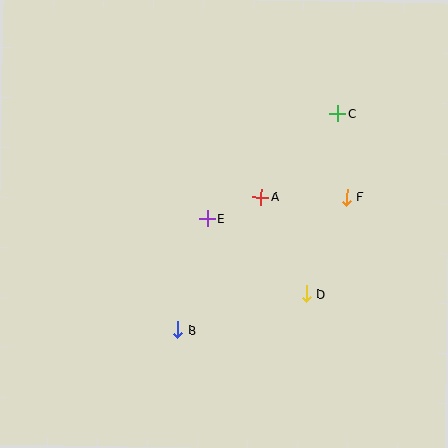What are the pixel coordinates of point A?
Point A is at (261, 197).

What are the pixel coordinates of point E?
Point E is at (208, 219).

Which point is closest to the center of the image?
Point E at (208, 219) is closest to the center.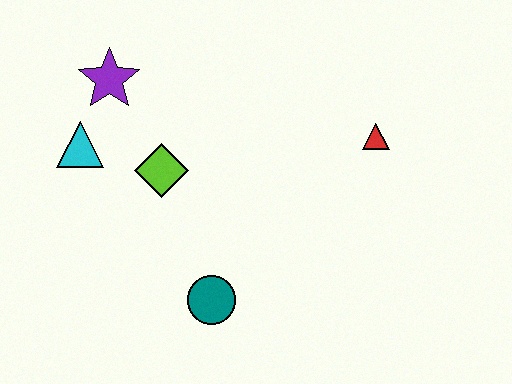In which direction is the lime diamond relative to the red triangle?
The lime diamond is to the left of the red triangle.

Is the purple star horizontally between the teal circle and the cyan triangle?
Yes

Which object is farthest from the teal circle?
The purple star is farthest from the teal circle.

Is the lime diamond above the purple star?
No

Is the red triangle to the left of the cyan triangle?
No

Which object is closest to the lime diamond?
The cyan triangle is closest to the lime diamond.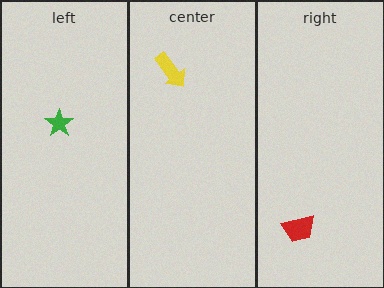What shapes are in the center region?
The yellow arrow.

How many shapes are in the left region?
1.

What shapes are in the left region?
The green star.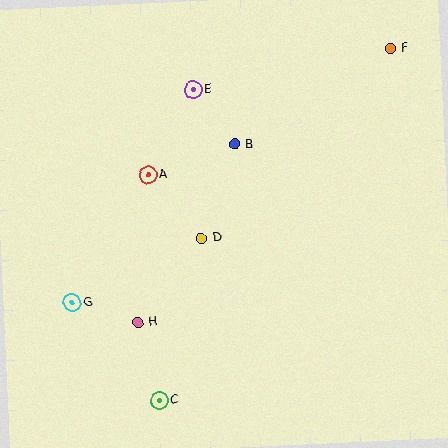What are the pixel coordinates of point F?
Point F is at (390, 48).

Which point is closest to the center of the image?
Point D at (201, 238) is closest to the center.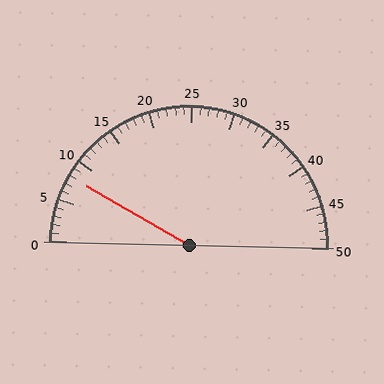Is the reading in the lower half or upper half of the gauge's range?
The reading is in the lower half of the range (0 to 50).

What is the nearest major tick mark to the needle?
The nearest major tick mark is 10.